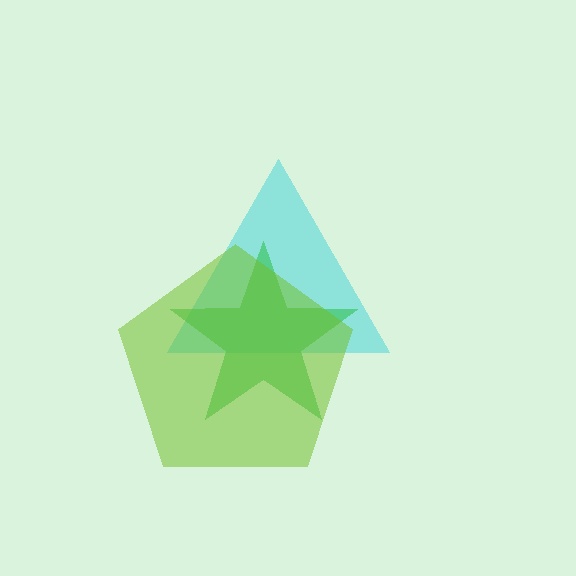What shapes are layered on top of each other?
The layered shapes are: a cyan triangle, a green star, a lime pentagon.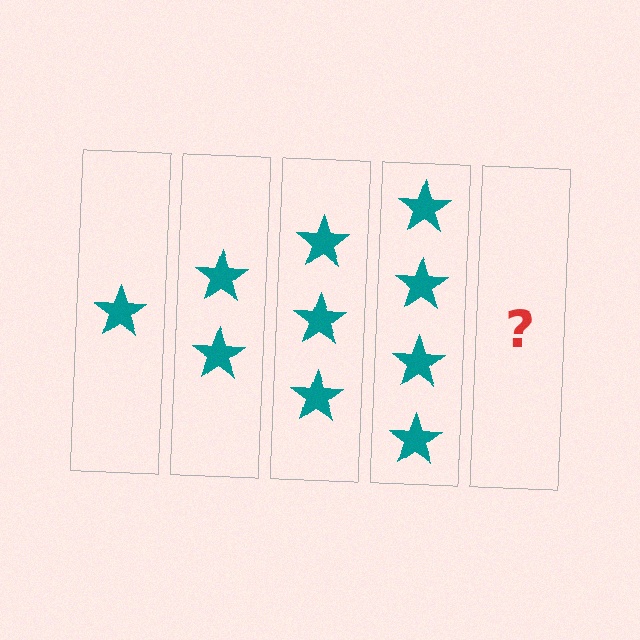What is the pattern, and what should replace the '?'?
The pattern is that each step adds one more star. The '?' should be 5 stars.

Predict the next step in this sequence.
The next step is 5 stars.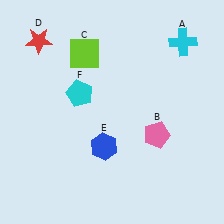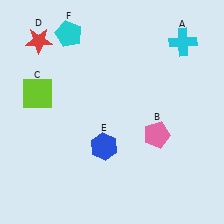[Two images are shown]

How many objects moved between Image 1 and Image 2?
2 objects moved between the two images.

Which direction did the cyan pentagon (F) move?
The cyan pentagon (F) moved up.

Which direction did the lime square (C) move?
The lime square (C) moved left.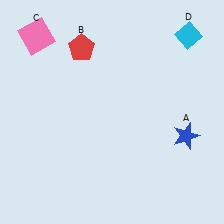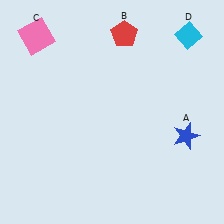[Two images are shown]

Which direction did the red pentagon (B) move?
The red pentagon (B) moved right.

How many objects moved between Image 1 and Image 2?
1 object moved between the two images.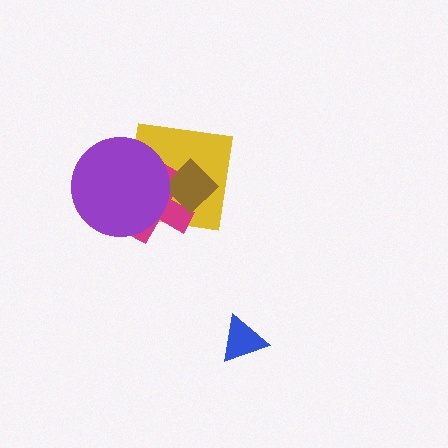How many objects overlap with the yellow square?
3 objects overlap with the yellow square.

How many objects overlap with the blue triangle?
0 objects overlap with the blue triangle.